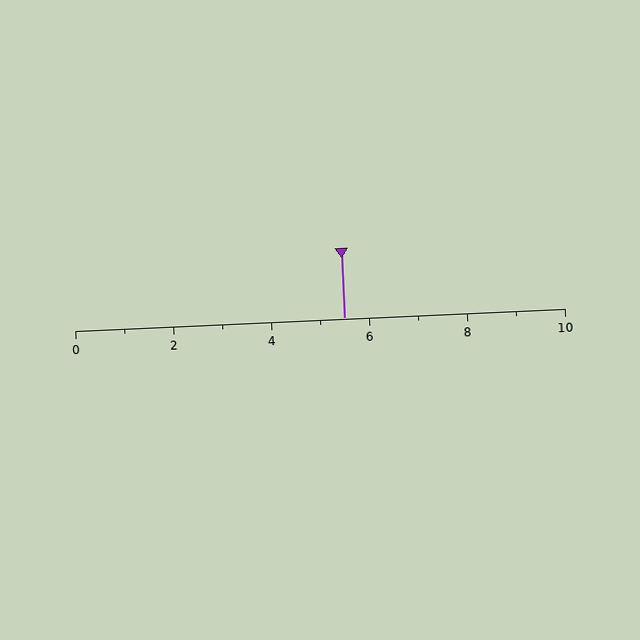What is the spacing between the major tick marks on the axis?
The major ticks are spaced 2 apart.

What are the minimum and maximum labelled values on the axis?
The axis runs from 0 to 10.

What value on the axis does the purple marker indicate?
The marker indicates approximately 5.5.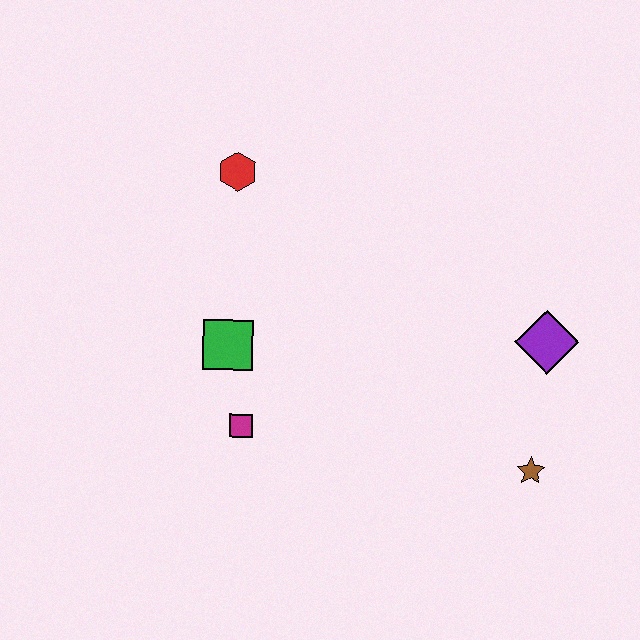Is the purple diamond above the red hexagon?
No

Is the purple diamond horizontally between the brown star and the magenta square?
No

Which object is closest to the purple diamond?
The brown star is closest to the purple diamond.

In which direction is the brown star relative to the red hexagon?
The brown star is to the right of the red hexagon.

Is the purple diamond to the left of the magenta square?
No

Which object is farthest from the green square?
The brown star is farthest from the green square.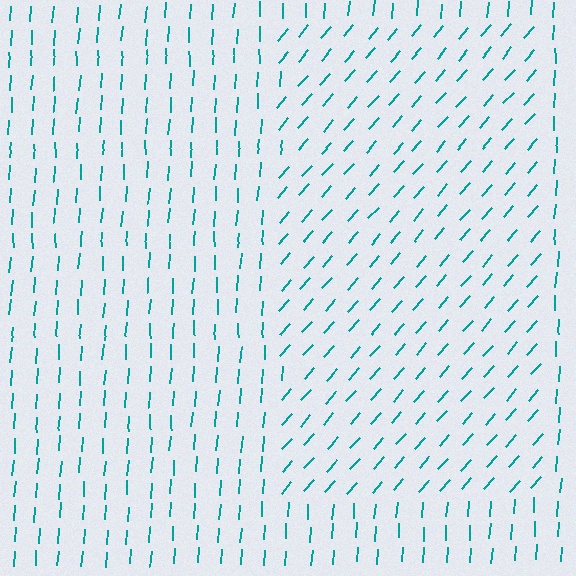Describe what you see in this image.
The image is filled with small teal line segments. A rectangle region in the image has lines oriented differently from the surrounding lines, creating a visible texture boundary.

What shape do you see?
I see a rectangle.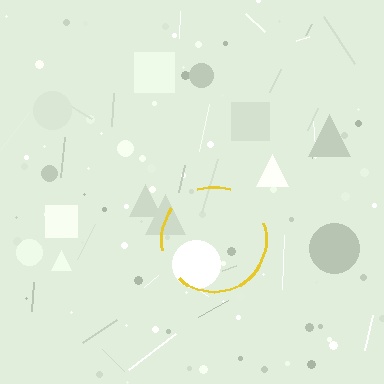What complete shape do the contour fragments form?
The contour fragments form a circle.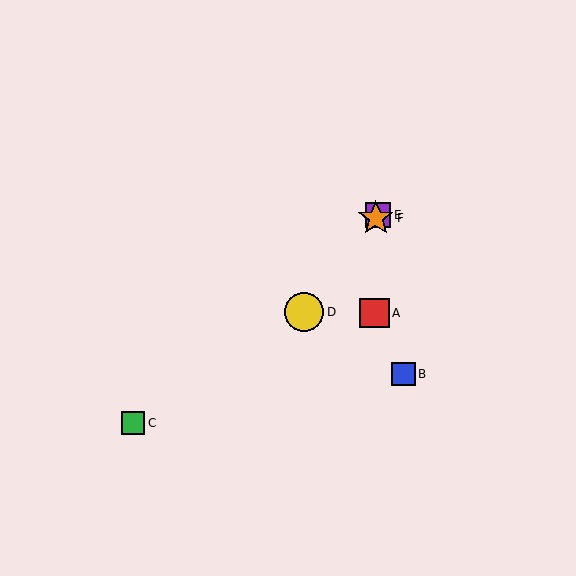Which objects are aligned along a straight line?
Objects D, E, F are aligned along a straight line.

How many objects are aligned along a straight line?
3 objects (D, E, F) are aligned along a straight line.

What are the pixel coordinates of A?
Object A is at (374, 313).